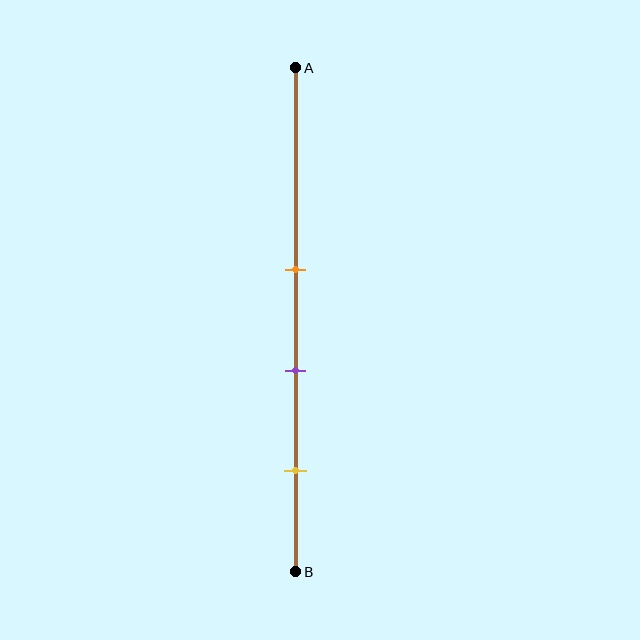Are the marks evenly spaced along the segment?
Yes, the marks are approximately evenly spaced.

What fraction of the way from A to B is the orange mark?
The orange mark is approximately 40% (0.4) of the way from A to B.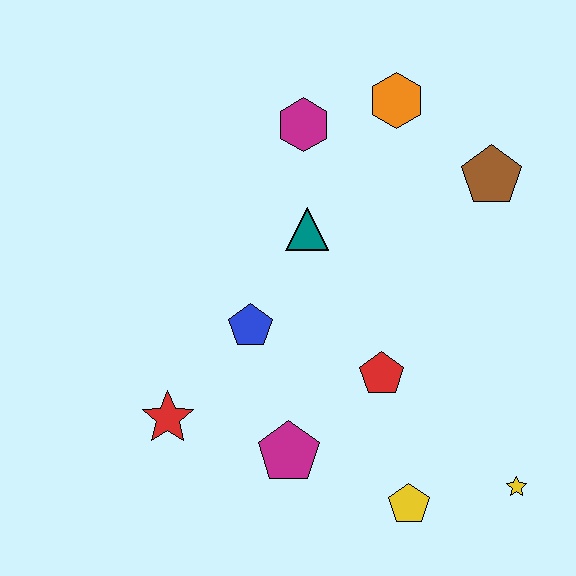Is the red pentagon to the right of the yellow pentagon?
No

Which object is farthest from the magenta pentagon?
The orange hexagon is farthest from the magenta pentagon.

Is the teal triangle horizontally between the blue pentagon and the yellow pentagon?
Yes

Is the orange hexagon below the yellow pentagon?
No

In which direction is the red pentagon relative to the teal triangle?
The red pentagon is below the teal triangle.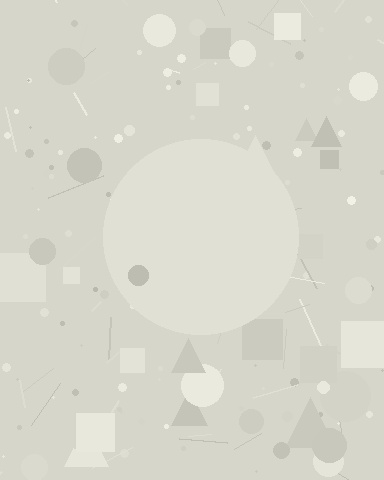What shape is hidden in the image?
A circle is hidden in the image.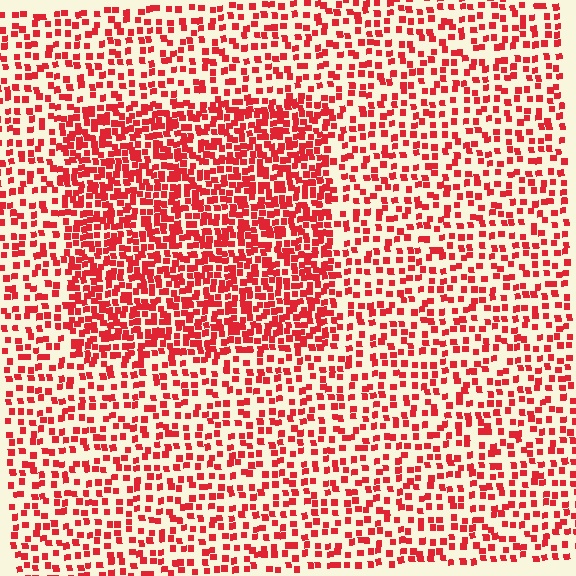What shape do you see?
I see a rectangle.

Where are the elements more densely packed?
The elements are more densely packed inside the rectangle boundary.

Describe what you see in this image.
The image contains small red elements arranged at two different densities. A rectangle-shaped region is visible where the elements are more densely packed than the surrounding area.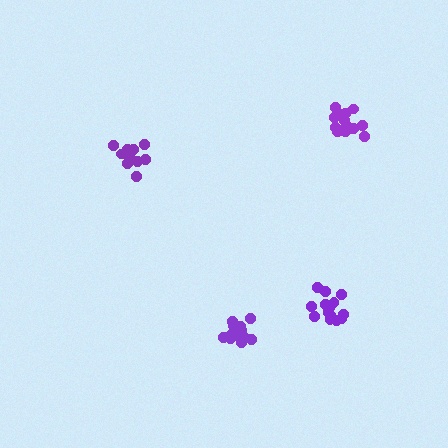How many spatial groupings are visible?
There are 4 spatial groupings.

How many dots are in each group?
Group 1: 13 dots, Group 2: 14 dots, Group 3: 14 dots, Group 4: 15 dots (56 total).